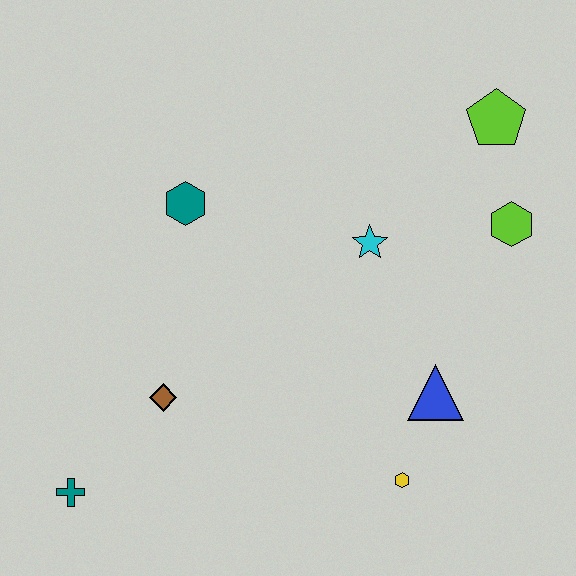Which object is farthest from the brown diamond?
The lime pentagon is farthest from the brown diamond.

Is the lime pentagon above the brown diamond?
Yes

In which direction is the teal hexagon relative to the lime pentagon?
The teal hexagon is to the left of the lime pentagon.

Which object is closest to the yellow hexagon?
The blue triangle is closest to the yellow hexagon.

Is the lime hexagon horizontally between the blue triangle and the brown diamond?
No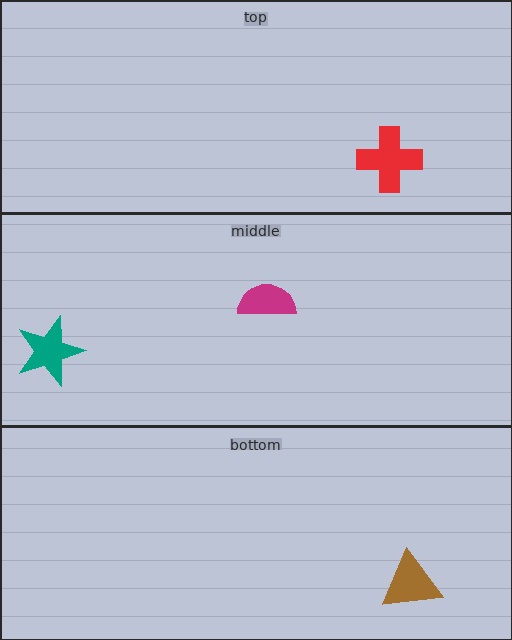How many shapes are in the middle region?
2.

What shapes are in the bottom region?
The brown triangle.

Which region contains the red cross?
The top region.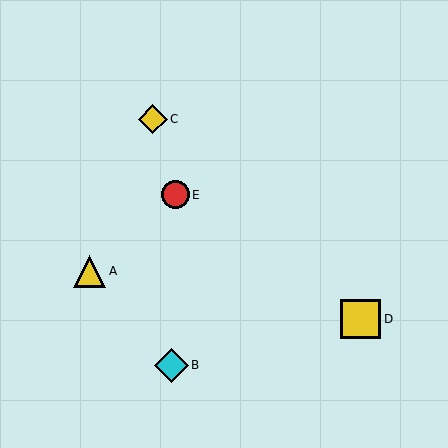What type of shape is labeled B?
Shape B is a cyan diamond.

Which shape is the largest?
The yellow square (labeled D) is the largest.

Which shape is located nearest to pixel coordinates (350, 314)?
The yellow square (labeled D) at (361, 319) is nearest to that location.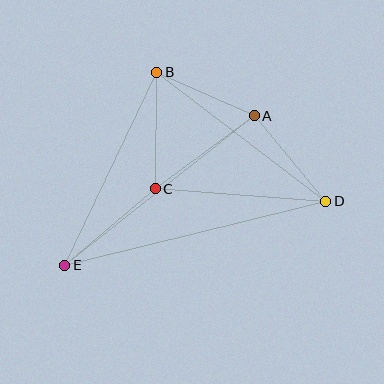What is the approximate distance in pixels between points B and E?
The distance between B and E is approximately 214 pixels.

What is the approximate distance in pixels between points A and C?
The distance between A and C is approximately 123 pixels.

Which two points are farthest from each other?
Points D and E are farthest from each other.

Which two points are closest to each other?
Points A and B are closest to each other.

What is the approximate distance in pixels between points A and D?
The distance between A and D is approximately 111 pixels.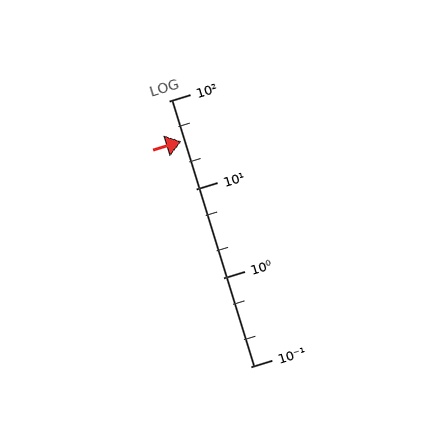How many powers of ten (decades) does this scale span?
The scale spans 3 decades, from 0.1 to 100.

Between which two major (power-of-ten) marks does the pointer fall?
The pointer is between 10 and 100.